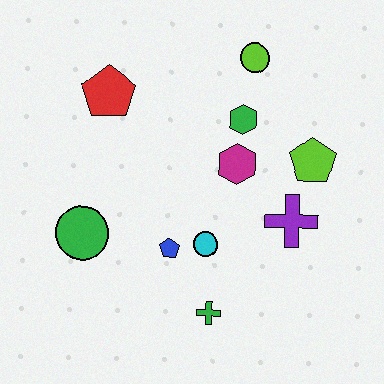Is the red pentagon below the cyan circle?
No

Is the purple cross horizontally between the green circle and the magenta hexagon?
No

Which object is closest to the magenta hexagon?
The green hexagon is closest to the magenta hexagon.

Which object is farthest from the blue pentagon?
The lime circle is farthest from the blue pentagon.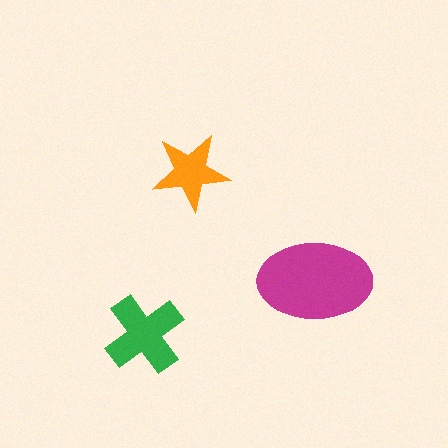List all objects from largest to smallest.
The magenta ellipse, the green cross, the orange star.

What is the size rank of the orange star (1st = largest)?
3rd.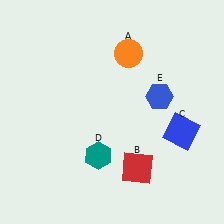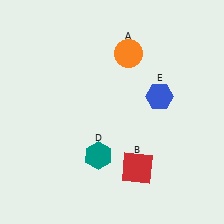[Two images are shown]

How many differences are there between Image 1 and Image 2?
There is 1 difference between the two images.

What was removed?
The blue square (C) was removed in Image 2.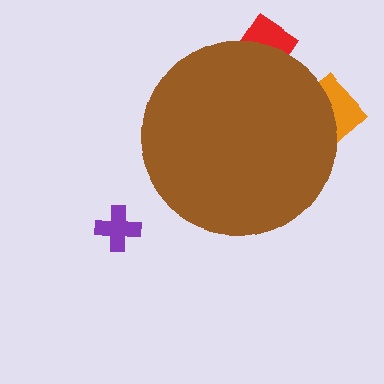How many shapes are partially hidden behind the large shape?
2 shapes are partially hidden.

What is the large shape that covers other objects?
A brown circle.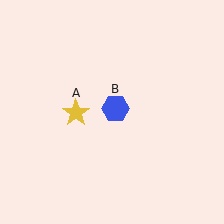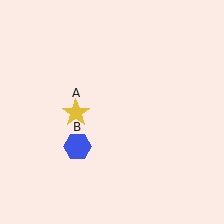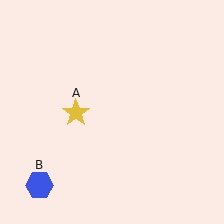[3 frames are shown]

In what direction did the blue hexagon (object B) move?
The blue hexagon (object B) moved down and to the left.